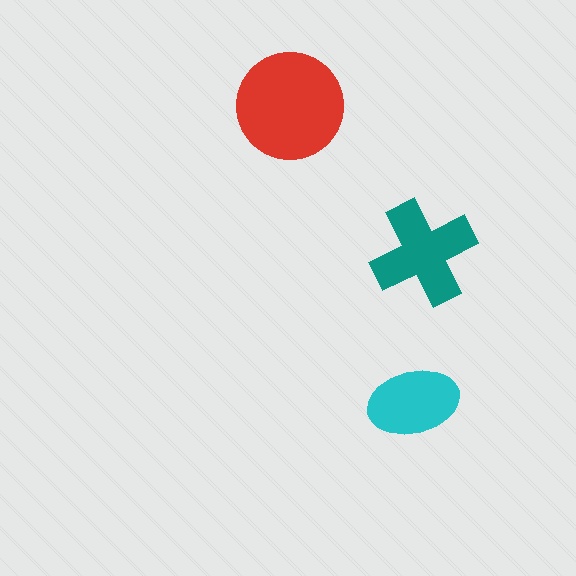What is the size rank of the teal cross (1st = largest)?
2nd.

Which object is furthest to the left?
The red circle is leftmost.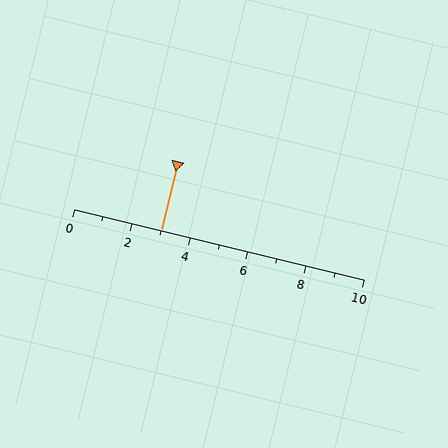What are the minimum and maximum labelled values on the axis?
The axis runs from 0 to 10.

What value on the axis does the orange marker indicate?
The marker indicates approximately 3.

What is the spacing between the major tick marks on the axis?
The major ticks are spaced 2 apart.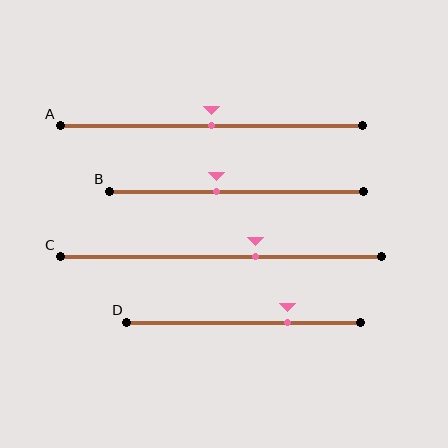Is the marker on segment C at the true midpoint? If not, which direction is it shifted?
No, the marker on segment C is shifted to the right by about 11% of the segment length.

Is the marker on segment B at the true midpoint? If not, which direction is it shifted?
No, the marker on segment B is shifted to the left by about 8% of the segment length.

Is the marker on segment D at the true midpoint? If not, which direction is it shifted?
No, the marker on segment D is shifted to the right by about 19% of the segment length.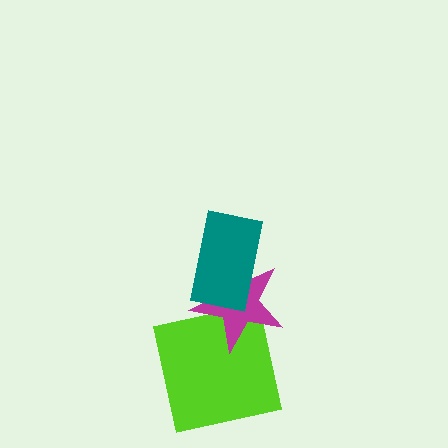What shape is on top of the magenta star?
The teal rectangle is on top of the magenta star.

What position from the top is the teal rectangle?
The teal rectangle is 1st from the top.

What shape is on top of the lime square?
The magenta star is on top of the lime square.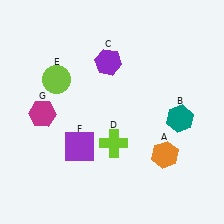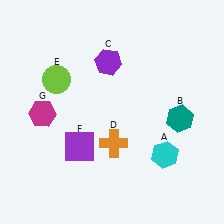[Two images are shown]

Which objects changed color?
A changed from orange to cyan. D changed from lime to orange.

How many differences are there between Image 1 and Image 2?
There are 2 differences between the two images.